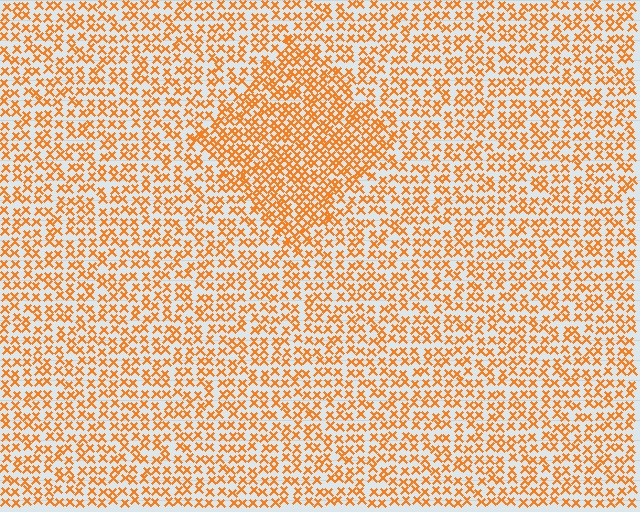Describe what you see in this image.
The image contains small orange elements arranged at two different densities. A diamond-shaped region is visible where the elements are more densely packed than the surrounding area.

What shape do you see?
I see a diamond.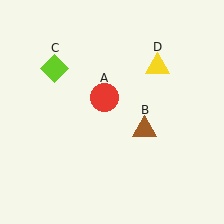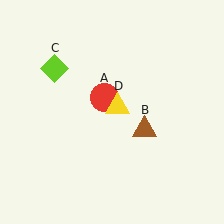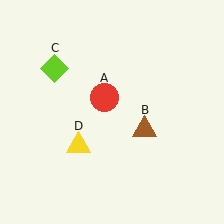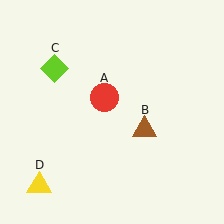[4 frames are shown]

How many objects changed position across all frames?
1 object changed position: yellow triangle (object D).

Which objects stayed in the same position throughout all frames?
Red circle (object A) and brown triangle (object B) and lime diamond (object C) remained stationary.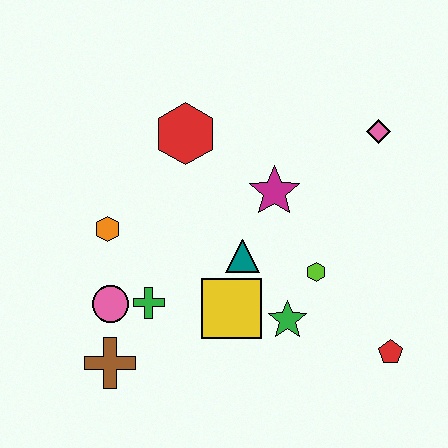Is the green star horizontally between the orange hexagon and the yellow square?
No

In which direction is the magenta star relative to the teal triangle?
The magenta star is above the teal triangle.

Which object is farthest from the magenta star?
The brown cross is farthest from the magenta star.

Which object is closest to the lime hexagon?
The green star is closest to the lime hexagon.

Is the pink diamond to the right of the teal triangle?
Yes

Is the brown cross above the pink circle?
No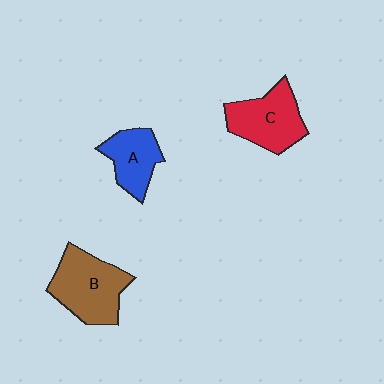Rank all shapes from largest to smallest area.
From largest to smallest: B (brown), C (red), A (blue).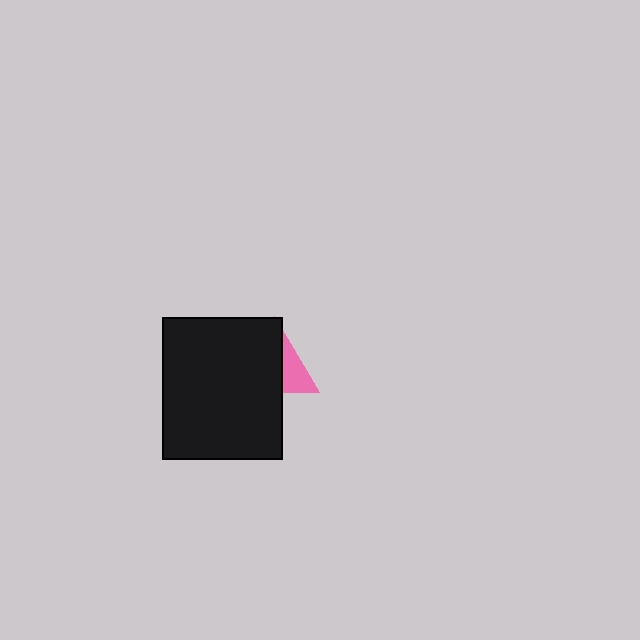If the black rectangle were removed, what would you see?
You would see the complete pink triangle.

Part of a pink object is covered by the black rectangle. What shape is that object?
It is a triangle.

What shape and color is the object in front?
The object in front is a black rectangle.